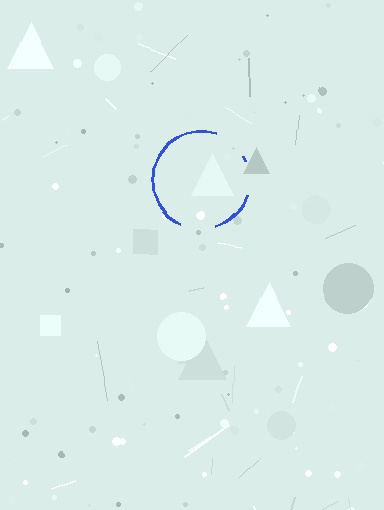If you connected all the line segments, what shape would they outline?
They would outline a circle.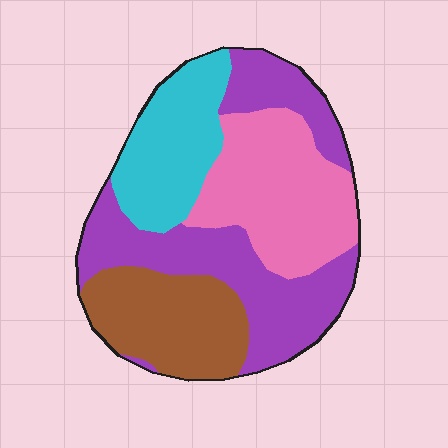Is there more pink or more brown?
Pink.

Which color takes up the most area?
Purple, at roughly 35%.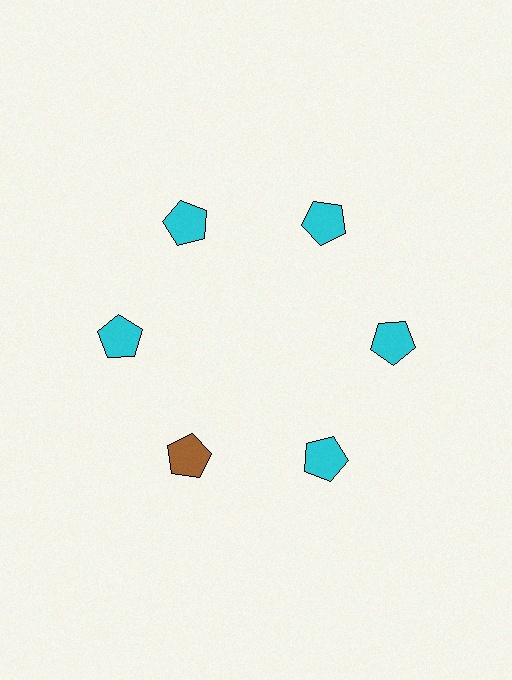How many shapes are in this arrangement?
There are 6 shapes arranged in a ring pattern.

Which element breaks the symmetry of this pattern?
The brown pentagon at roughly the 7 o'clock position breaks the symmetry. All other shapes are cyan pentagons.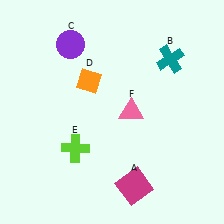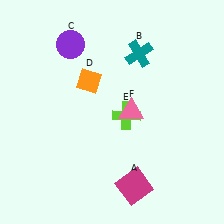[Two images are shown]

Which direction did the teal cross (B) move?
The teal cross (B) moved left.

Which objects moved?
The objects that moved are: the teal cross (B), the lime cross (E).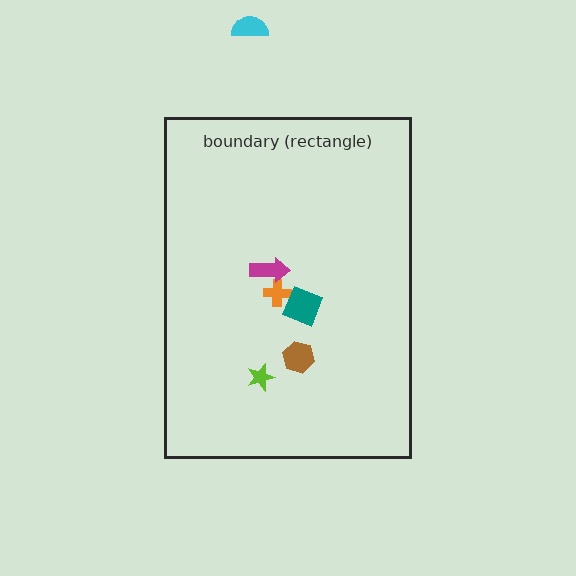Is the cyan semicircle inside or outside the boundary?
Outside.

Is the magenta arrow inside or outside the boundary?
Inside.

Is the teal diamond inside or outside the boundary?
Inside.